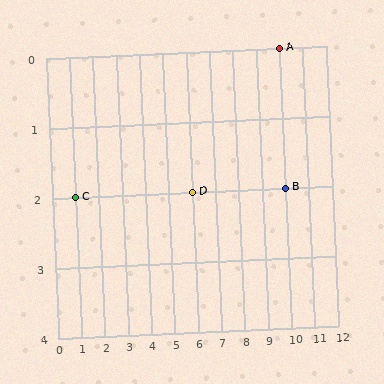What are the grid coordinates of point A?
Point A is at grid coordinates (10, 0).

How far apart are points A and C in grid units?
Points A and C are 9 columns and 2 rows apart (about 9.2 grid units diagonally).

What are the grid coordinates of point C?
Point C is at grid coordinates (1, 2).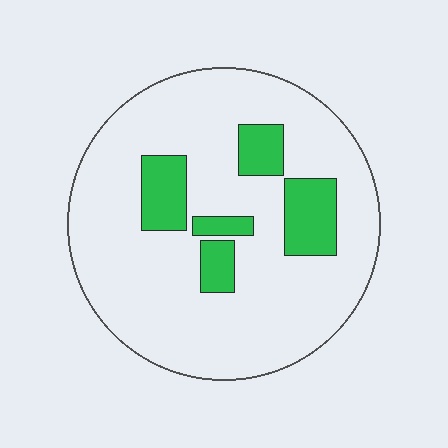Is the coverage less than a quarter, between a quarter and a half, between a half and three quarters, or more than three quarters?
Less than a quarter.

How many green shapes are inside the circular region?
5.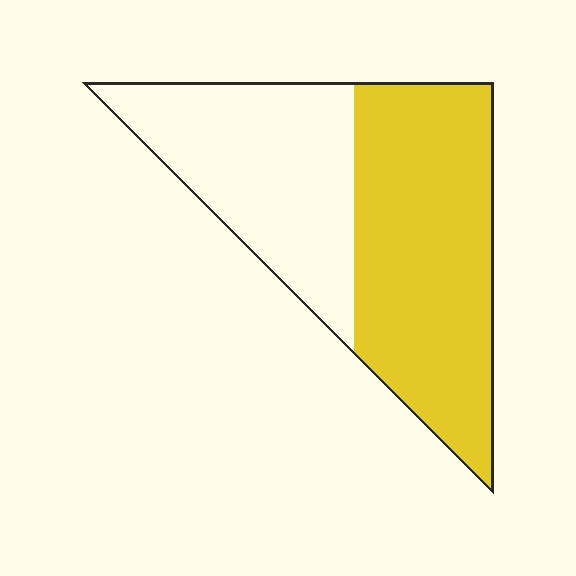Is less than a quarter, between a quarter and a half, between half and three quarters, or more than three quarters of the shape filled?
Between half and three quarters.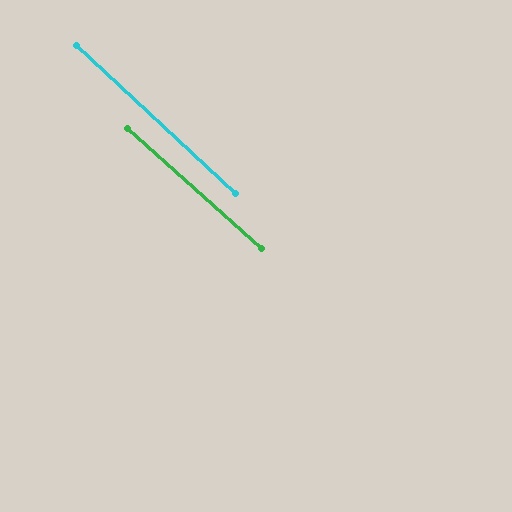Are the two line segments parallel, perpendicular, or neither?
Parallel — their directions differ by only 0.9°.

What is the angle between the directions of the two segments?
Approximately 1 degree.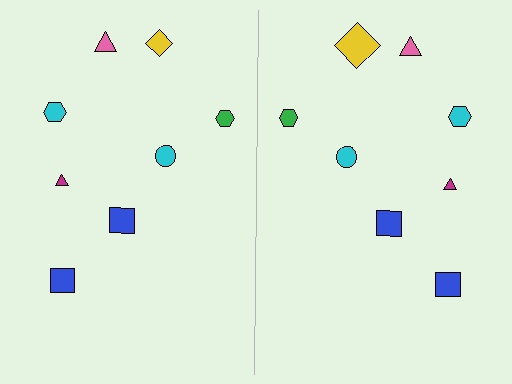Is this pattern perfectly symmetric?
No, the pattern is not perfectly symmetric. The yellow diamond on the right side has a different size than its mirror counterpart.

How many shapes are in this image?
There are 16 shapes in this image.